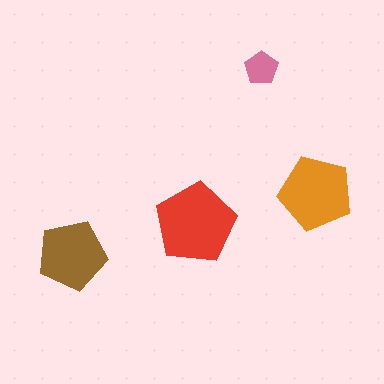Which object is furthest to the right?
The orange pentagon is rightmost.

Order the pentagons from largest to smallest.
the red one, the orange one, the brown one, the pink one.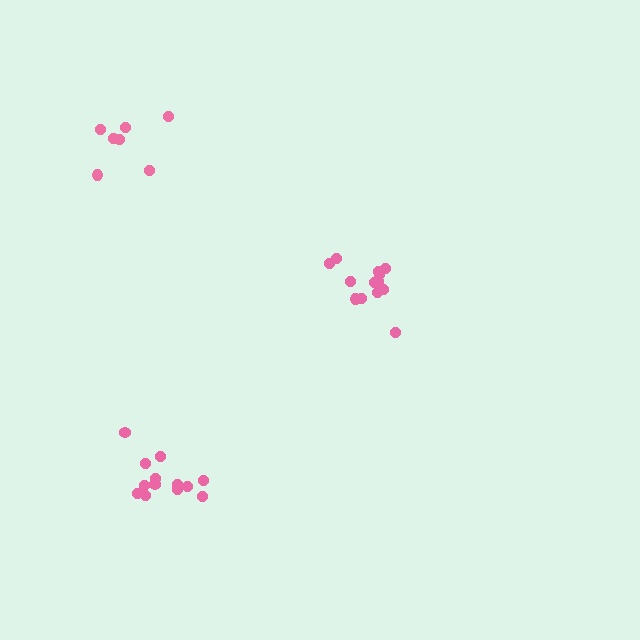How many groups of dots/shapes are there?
There are 3 groups.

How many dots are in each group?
Group 1: 13 dots, Group 2: 13 dots, Group 3: 7 dots (33 total).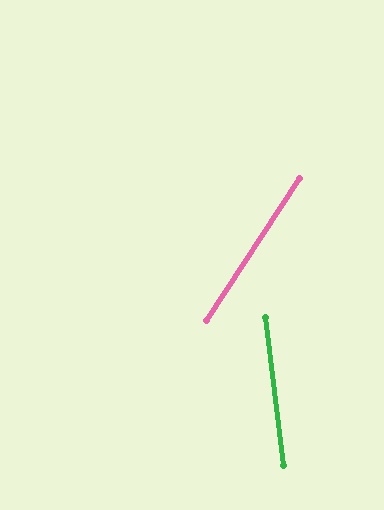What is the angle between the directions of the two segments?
Approximately 40 degrees.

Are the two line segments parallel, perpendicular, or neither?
Neither parallel nor perpendicular — they differ by about 40°.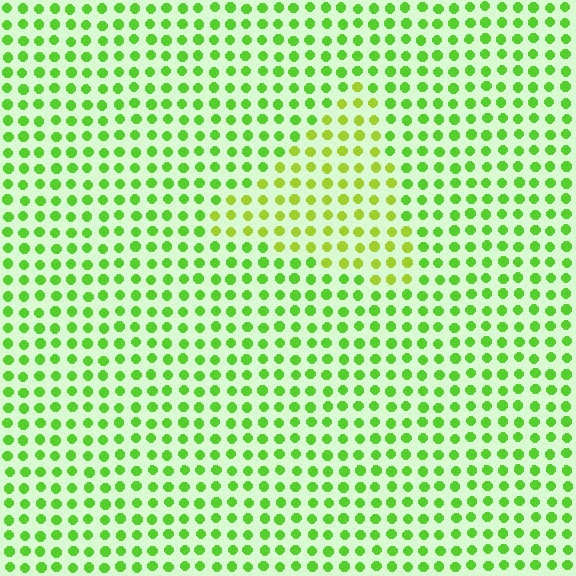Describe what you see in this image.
The image is filled with small lime elements in a uniform arrangement. A triangle-shaped region is visible where the elements are tinted to a slightly different hue, forming a subtle color boundary.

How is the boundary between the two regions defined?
The boundary is defined purely by a slight shift in hue (about 28 degrees). Spacing, size, and orientation are identical on both sides.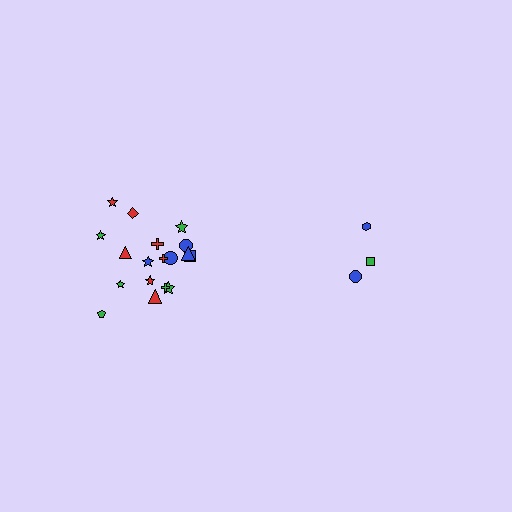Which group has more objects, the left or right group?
The left group.